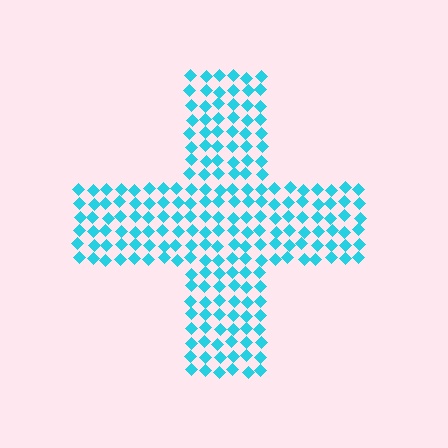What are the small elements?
The small elements are diamonds.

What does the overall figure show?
The overall figure shows a cross.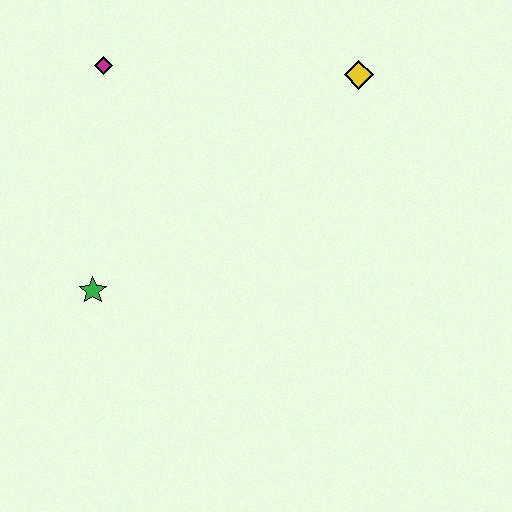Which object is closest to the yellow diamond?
The magenta diamond is closest to the yellow diamond.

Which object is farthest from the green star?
The yellow diamond is farthest from the green star.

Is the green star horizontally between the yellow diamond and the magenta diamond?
No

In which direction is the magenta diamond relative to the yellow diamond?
The magenta diamond is to the left of the yellow diamond.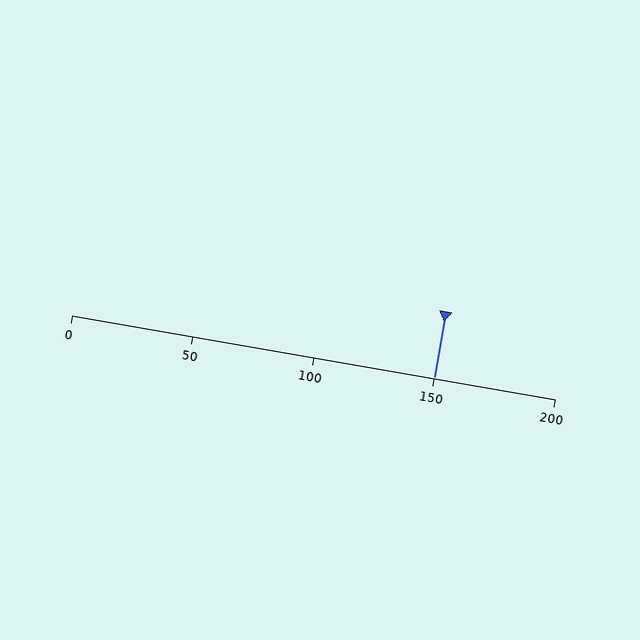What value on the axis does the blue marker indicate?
The marker indicates approximately 150.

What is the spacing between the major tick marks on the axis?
The major ticks are spaced 50 apart.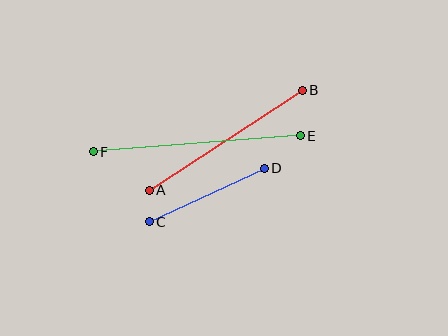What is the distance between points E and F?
The distance is approximately 208 pixels.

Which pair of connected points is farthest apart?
Points E and F are farthest apart.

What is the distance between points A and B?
The distance is approximately 183 pixels.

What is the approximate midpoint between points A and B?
The midpoint is at approximately (226, 140) pixels.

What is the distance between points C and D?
The distance is approximately 127 pixels.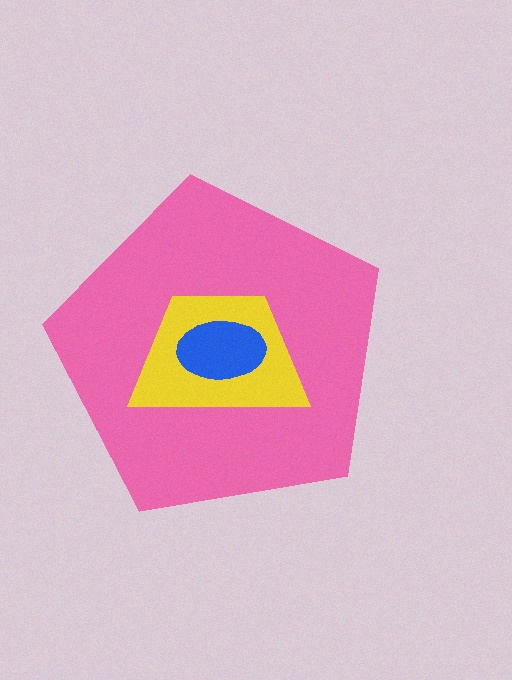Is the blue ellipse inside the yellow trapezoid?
Yes.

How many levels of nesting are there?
3.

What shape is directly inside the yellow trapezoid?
The blue ellipse.